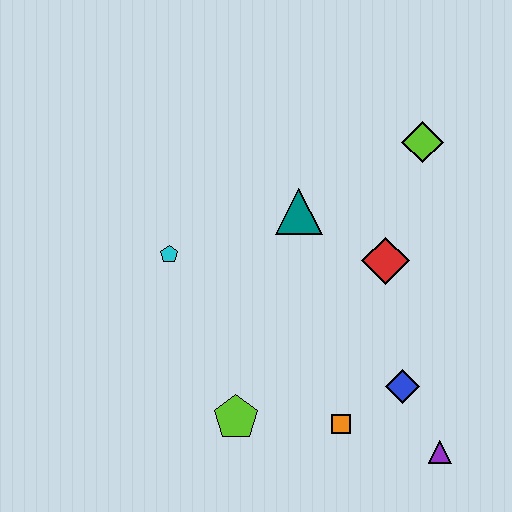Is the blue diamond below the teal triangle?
Yes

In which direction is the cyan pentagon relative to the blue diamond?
The cyan pentagon is to the left of the blue diamond.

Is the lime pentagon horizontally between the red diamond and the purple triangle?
No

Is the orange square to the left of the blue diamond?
Yes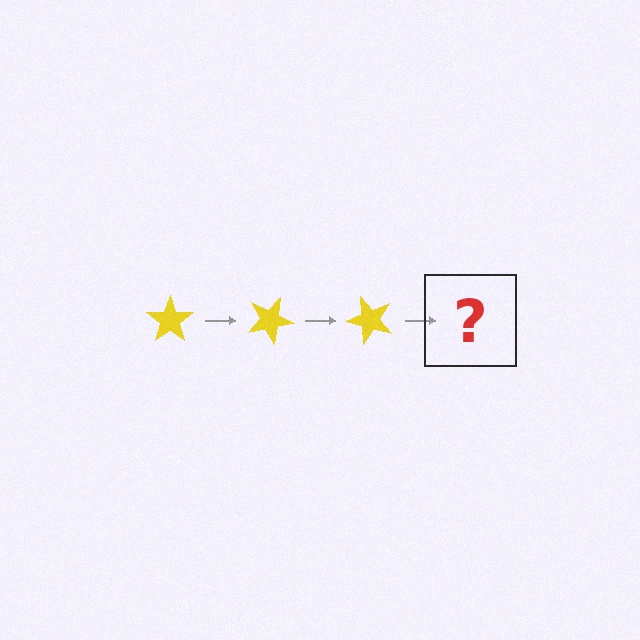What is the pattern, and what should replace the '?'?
The pattern is that the star rotates 25 degrees each step. The '?' should be a yellow star rotated 75 degrees.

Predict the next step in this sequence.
The next step is a yellow star rotated 75 degrees.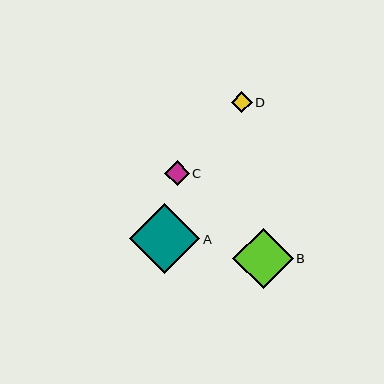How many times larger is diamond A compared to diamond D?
Diamond A is approximately 3.4 times the size of diamond D.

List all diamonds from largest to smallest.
From largest to smallest: A, B, C, D.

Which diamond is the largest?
Diamond A is the largest with a size of approximately 70 pixels.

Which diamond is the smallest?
Diamond D is the smallest with a size of approximately 20 pixels.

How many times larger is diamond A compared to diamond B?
Diamond A is approximately 1.2 times the size of diamond B.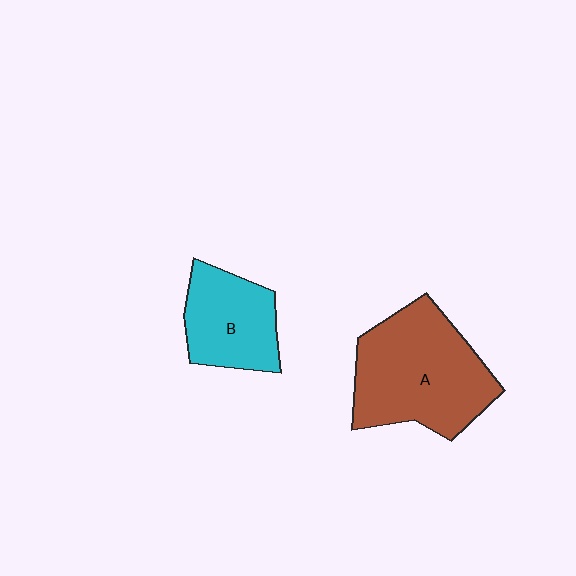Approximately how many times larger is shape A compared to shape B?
Approximately 1.7 times.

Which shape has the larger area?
Shape A (brown).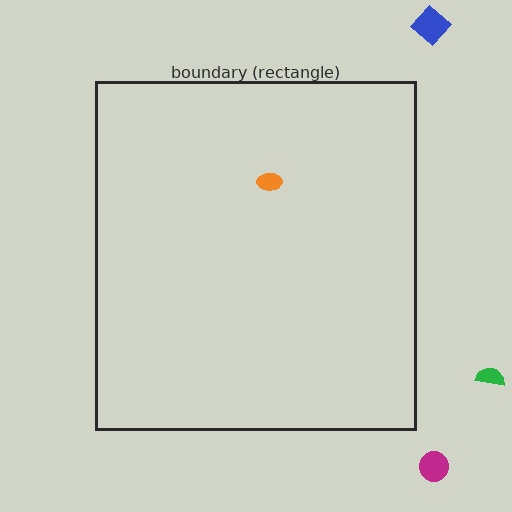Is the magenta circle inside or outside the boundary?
Outside.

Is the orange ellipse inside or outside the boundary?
Inside.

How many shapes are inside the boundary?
1 inside, 3 outside.